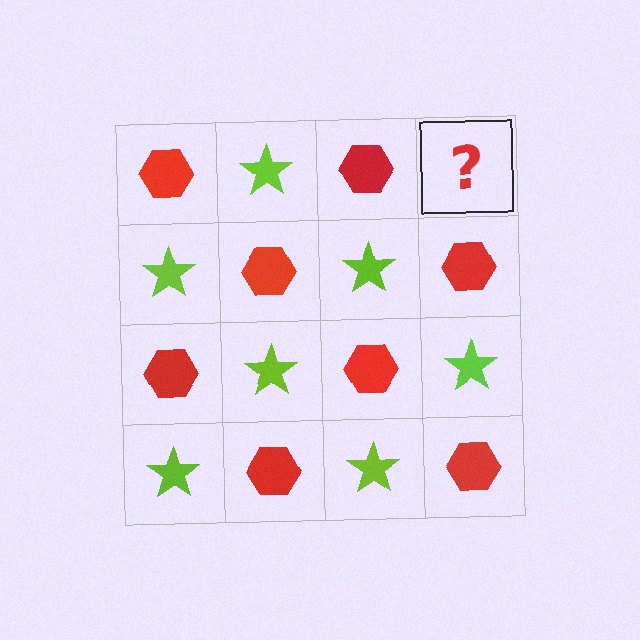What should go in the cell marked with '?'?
The missing cell should contain a lime star.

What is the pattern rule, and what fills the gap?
The rule is that it alternates red hexagon and lime star in a checkerboard pattern. The gap should be filled with a lime star.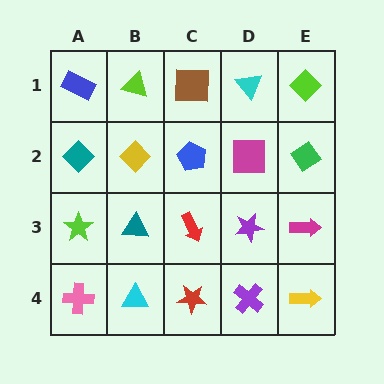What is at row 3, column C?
A red arrow.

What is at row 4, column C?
A red star.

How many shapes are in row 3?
5 shapes.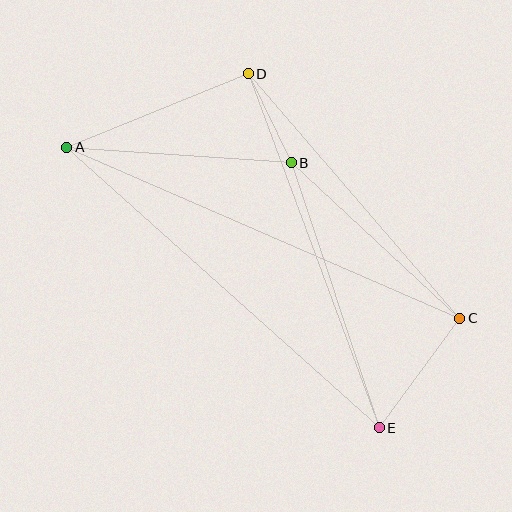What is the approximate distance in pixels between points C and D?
The distance between C and D is approximately 323 pixels.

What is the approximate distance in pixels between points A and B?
The distance between A and B is approximately 225 pixels.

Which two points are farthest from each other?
Points A and C are farthest from each other.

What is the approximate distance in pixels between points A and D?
The distance between A and D is approximately 196 pixels.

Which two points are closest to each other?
Points B and D are closest to each other.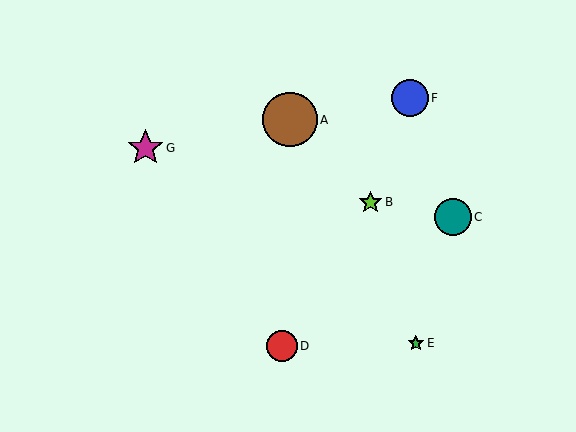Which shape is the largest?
The brown circle (labeled A) is the largest.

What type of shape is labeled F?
Shape F is a blue circle.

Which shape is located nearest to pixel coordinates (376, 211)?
The lime star (labeled B) at (370, 202) is nearest to that location.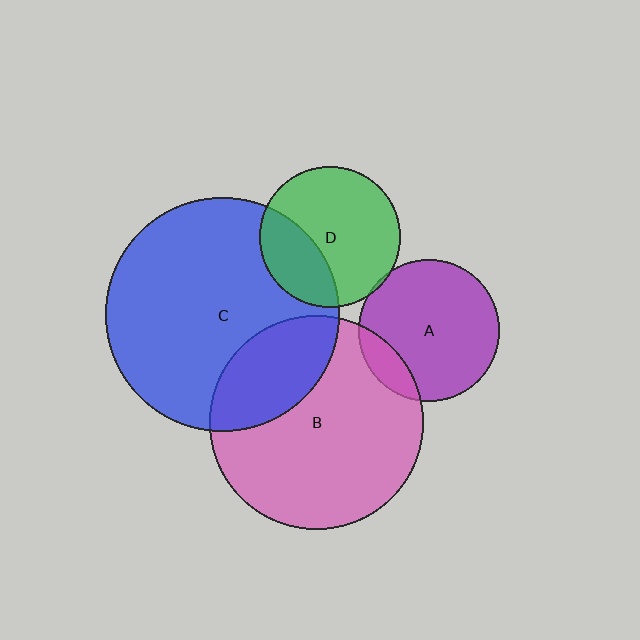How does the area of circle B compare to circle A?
Approximately 2.3 times.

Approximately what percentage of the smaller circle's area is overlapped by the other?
Approximately 30%.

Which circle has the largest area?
Circle C (blue).